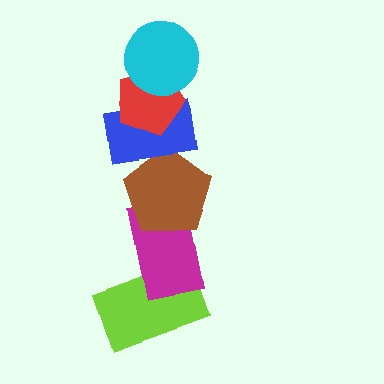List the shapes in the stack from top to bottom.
From top to bottom: the cyan circle, the red pentagon, the blue rectangle, the brown pentagon, the magenta rectangle, the lime rectangle.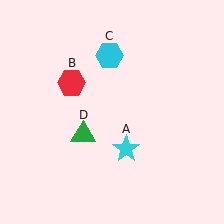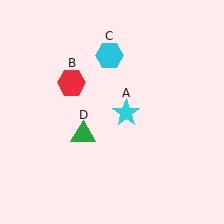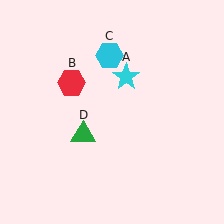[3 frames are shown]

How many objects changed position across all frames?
1 object changed position: cyan star (object A).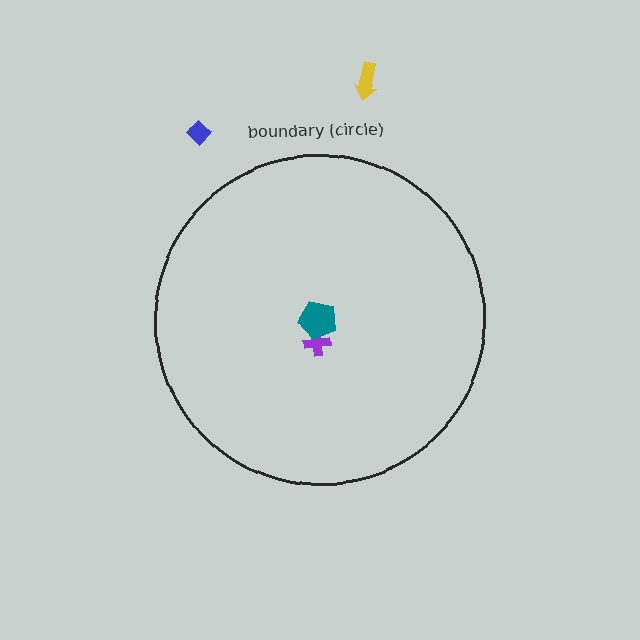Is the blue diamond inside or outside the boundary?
Outside.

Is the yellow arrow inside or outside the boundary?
Outside.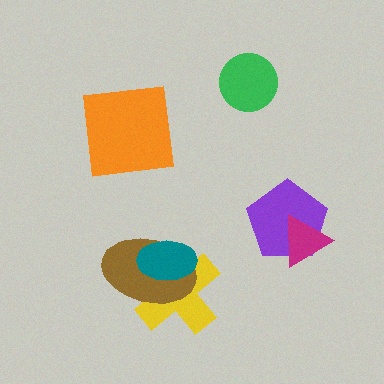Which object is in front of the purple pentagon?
The magenta triangle is in front of the purple pentagon.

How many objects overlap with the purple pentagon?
1 object overlaps with the purple pentagon.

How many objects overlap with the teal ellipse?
2 objects overlap with the teal ellipse.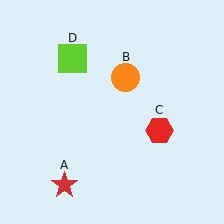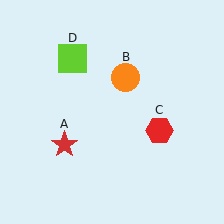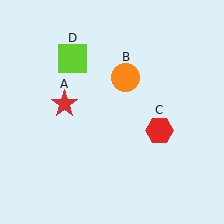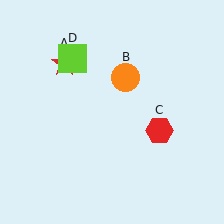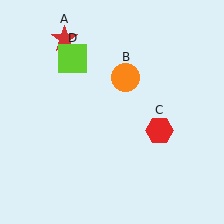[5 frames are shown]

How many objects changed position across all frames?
1 object changed position: red star (object A).